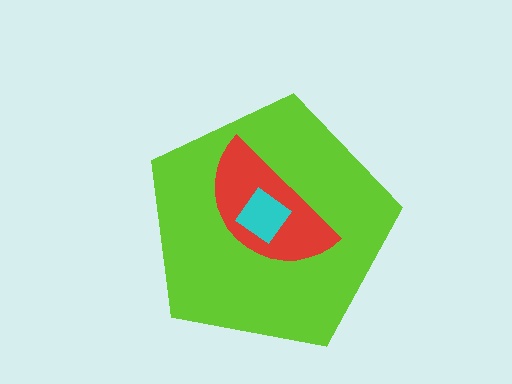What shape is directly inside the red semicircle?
The cyan diamond.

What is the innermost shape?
The cyan diamond.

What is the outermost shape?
The lime pentagon.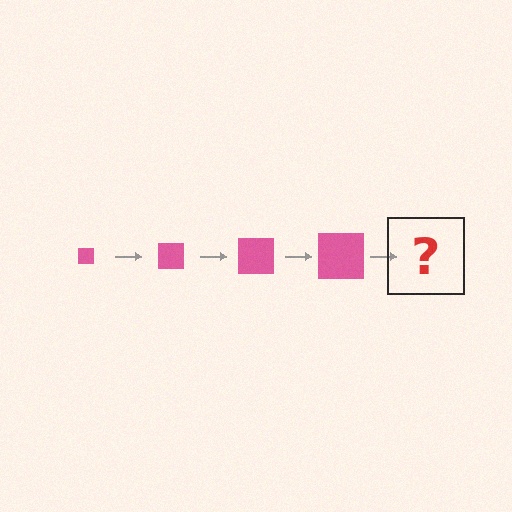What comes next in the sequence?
The next element should be a pink square, larger than the previous one.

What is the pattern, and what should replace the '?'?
The pattern is that the square gets progressively larger each step. The '?' should be a pink square, larger than the previous one.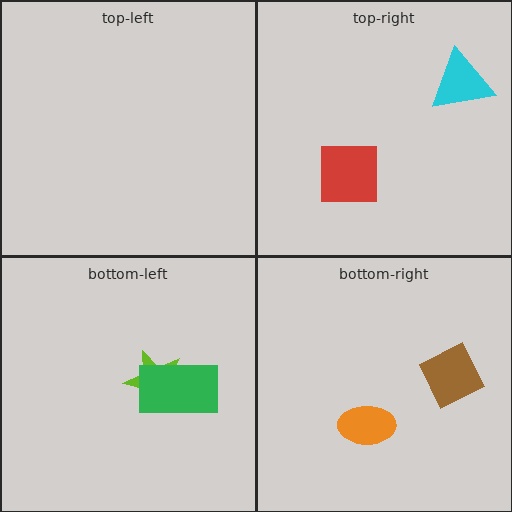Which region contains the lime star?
The bottom-left region.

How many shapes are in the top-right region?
2.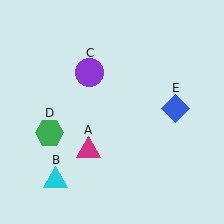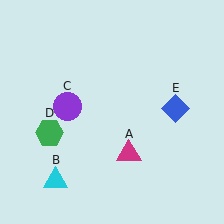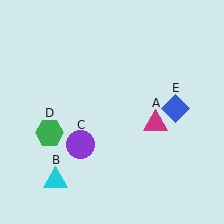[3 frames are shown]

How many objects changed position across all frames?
2 objects changed position: magenta triangle (object A), purple circle (object C).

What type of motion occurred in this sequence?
The magenta triangle (object A), purple circle (object C) rotated counterclockwise around the center of the scene.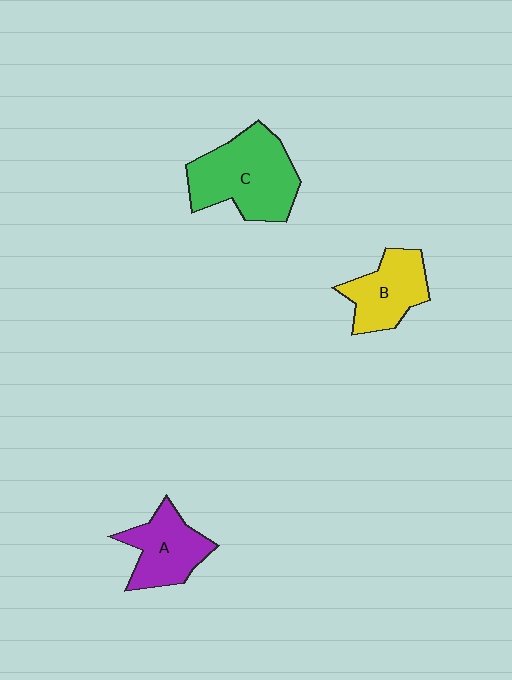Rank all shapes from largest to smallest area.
From largest to smallest: C (green), A (purple), B (yellow).